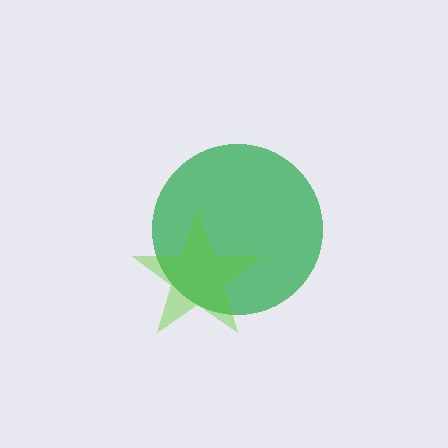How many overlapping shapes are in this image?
There are 2 overlapping shapes in the image.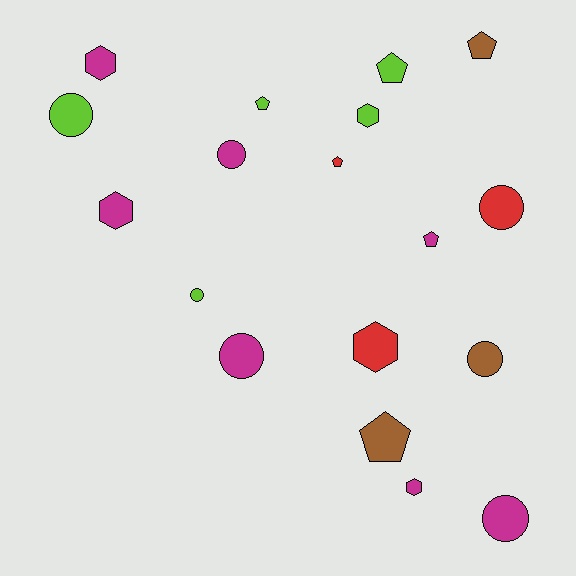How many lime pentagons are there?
There are 2 lime pentagons.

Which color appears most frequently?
Magenta, with 7 objects.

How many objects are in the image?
There are 18 objects.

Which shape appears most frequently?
Circle, with 7 objects.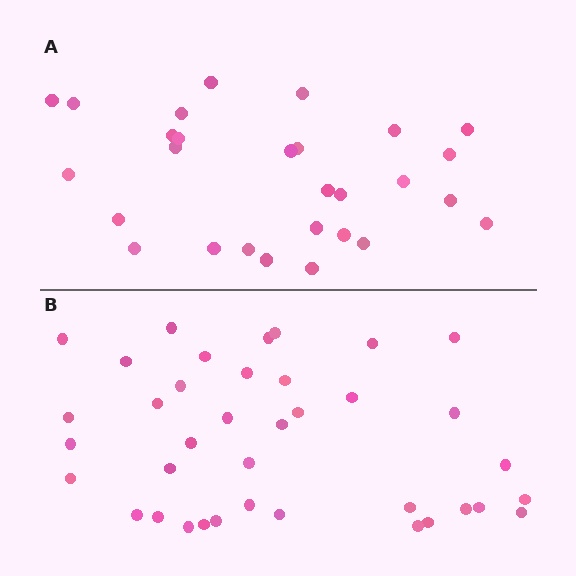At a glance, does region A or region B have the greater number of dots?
Region B (the bottom region) has more dots.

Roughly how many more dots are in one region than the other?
Region B has roughly 10 or so more dots than region A.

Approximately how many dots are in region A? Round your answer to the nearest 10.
About 30 dots. (The exact count is 28, which rounds to 30.)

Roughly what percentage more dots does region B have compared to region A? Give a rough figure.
About 35% more.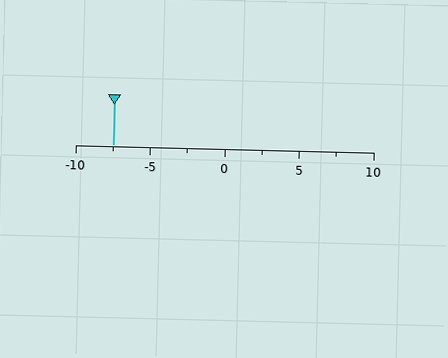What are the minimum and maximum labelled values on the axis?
The axis runs from -10 to 10.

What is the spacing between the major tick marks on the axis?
The major ticks are spaced 5 apart.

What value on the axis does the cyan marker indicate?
The marker indicates approximately -7.5.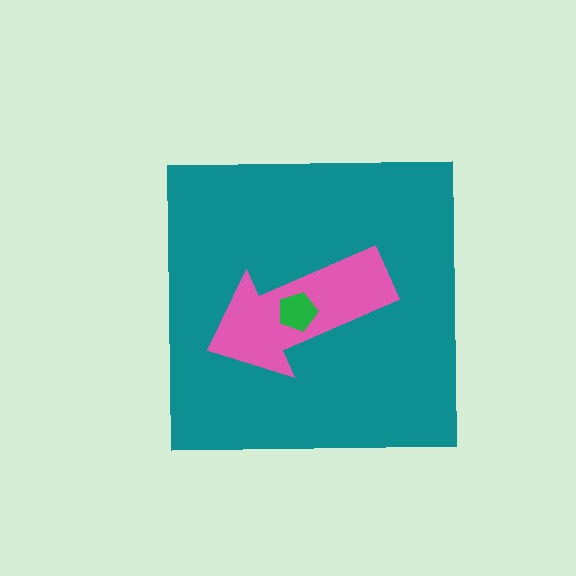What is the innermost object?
The green pentagon.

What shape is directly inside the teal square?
The pink arrow.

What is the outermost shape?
The teal square.